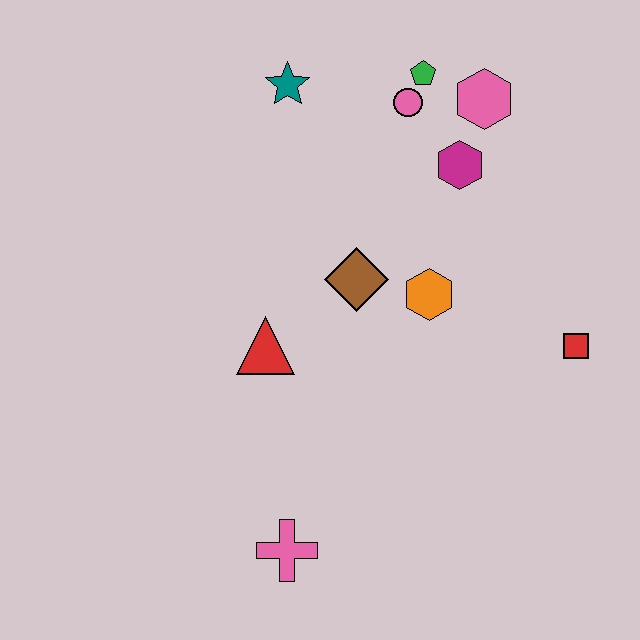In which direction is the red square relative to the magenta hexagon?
The red square is below the magenta hexagon.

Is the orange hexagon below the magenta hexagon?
Yes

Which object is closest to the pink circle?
The green pentagon is closest to the pink circle.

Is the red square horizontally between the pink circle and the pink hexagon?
No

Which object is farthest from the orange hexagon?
The pink cross is farthest from the orange hexagon.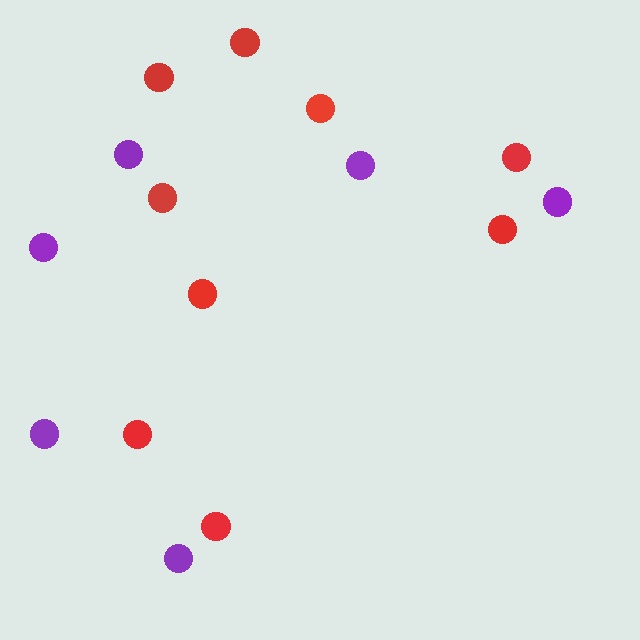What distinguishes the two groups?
There are 2 groups: one group of red circles (9) and one group of purple circles (6).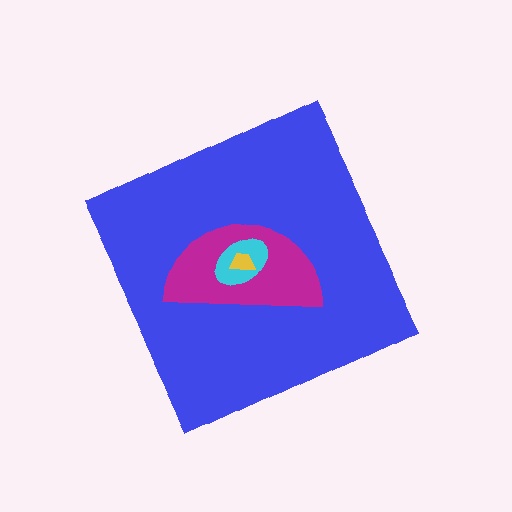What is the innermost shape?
The yellow trapezoid.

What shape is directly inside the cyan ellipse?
The yellow trapezoid.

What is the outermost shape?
The blue diamond.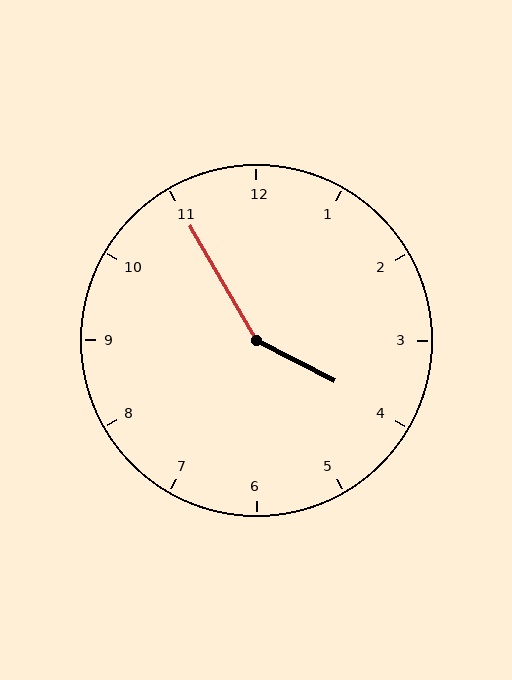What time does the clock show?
3:55.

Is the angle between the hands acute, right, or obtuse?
It is obtuse.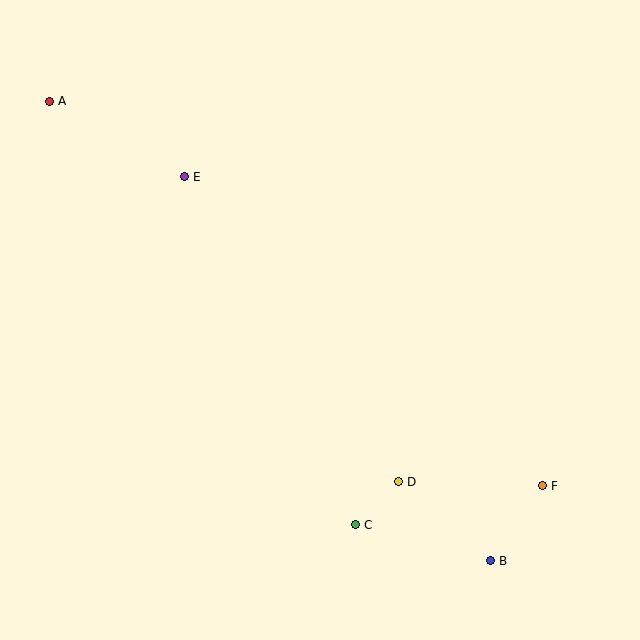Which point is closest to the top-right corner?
Point E is closest to the top-right corner.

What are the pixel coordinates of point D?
Point D is at (399, 482).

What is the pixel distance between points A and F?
The distance between A and F is 625 pixels.